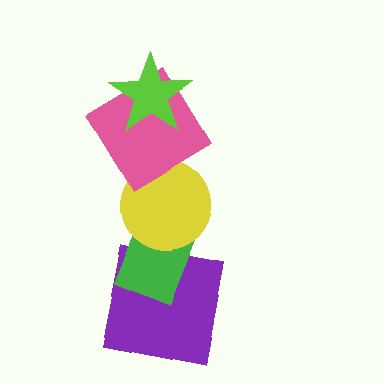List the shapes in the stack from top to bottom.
From top to bottom: the lime star, the pink diamond, the yellow circle, the green rectangle, the purple square.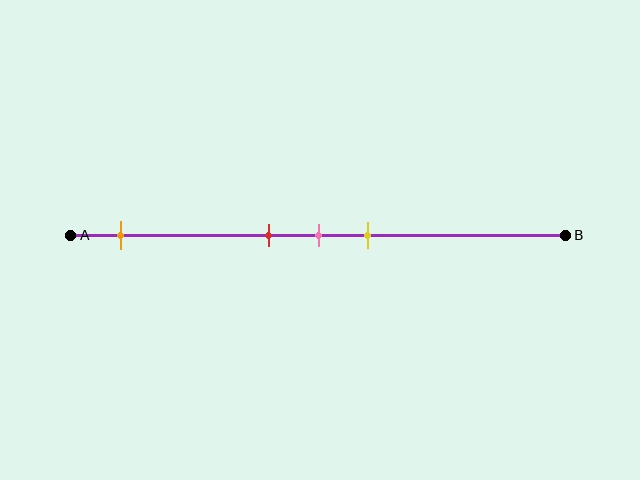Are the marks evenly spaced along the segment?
No, the marks are not evenly spaced.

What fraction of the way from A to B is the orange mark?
The orange mark is approximately 10% (0.1) of the way from A to B.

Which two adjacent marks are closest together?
The red and pink marks are the closest adjacent pair.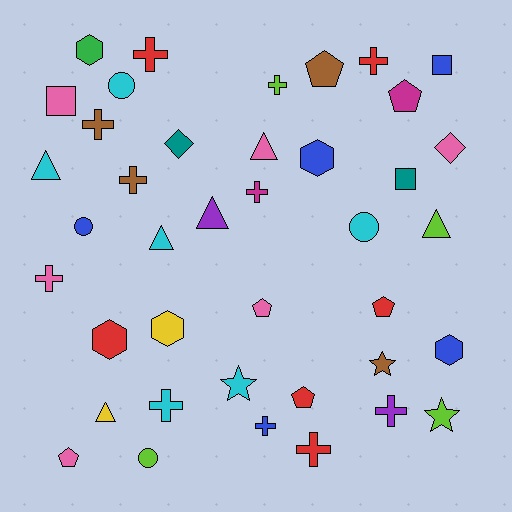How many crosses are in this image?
There are 11 crosses.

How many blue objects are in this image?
There are 5 blue objects.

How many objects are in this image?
There are 40 objects.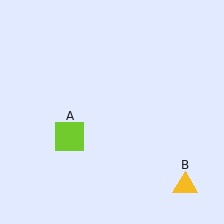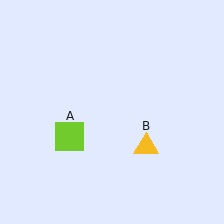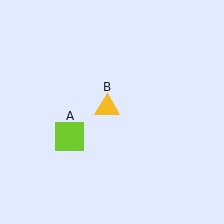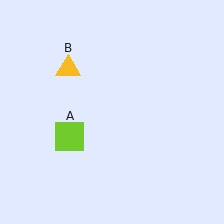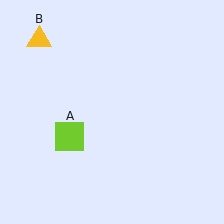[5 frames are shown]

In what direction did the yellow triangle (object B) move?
The yellow triangle (object B) moved up and to the left.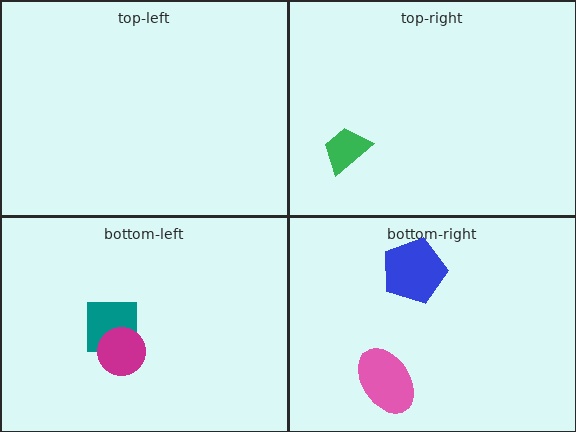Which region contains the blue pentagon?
The bottom-right region.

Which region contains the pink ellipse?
The bottom-right region.